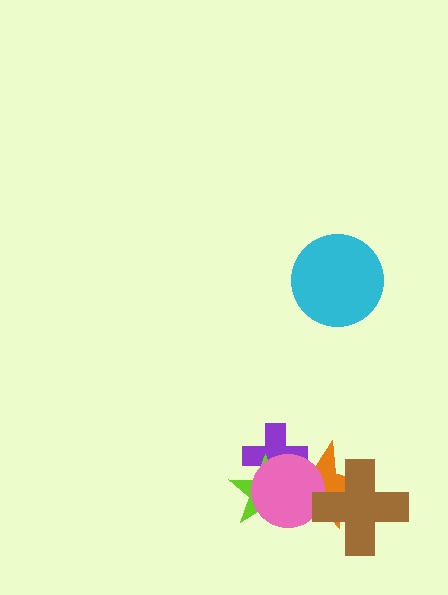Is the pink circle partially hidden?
Yes, it is partially covered by another shape.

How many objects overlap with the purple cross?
3 objects overlap with the purple cross.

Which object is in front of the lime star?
The pink circle is in front of the lime star.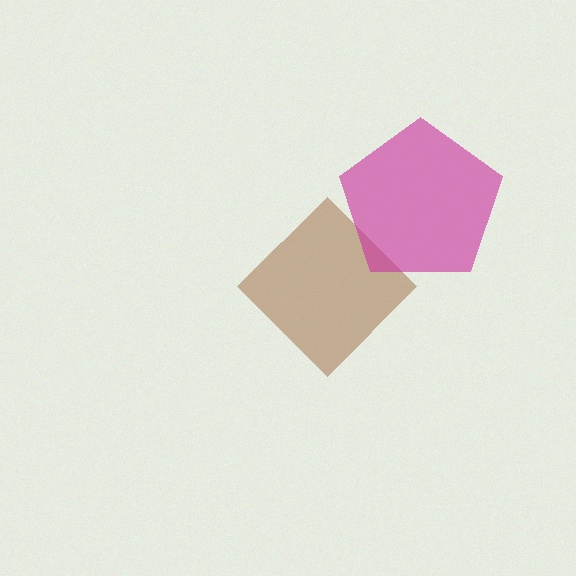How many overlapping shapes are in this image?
There are 2 overlapping shapes in the image.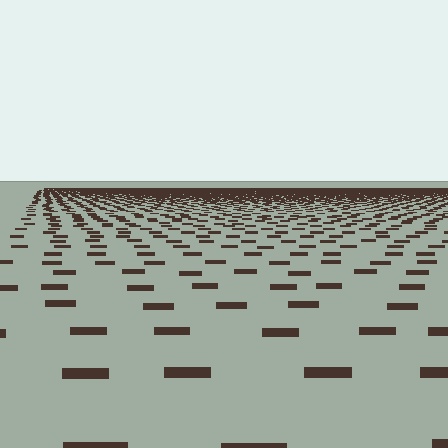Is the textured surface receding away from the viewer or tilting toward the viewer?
The surface is receding away from the viewer. Texture elements get smaller and denser toward the top.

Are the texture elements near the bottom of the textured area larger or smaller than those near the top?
Larger. Near the bottom, elements are closer to the viewer and appear at a bigger on-screen size.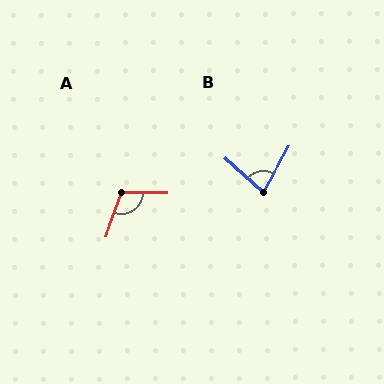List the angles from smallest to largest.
B (77°), A (109°).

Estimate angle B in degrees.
Approximately 77 degrees.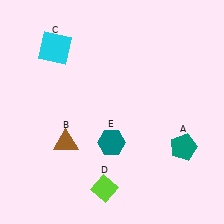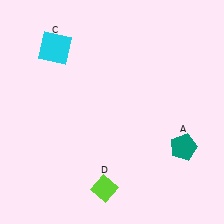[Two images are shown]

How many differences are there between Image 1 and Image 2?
There are 2 differences between the two images.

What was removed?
The brown triangle (B), the teal hexagon (E) were removed in Image 2.